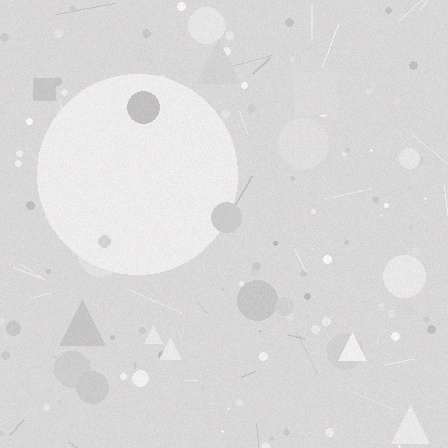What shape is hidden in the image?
A circle is hidden in the image.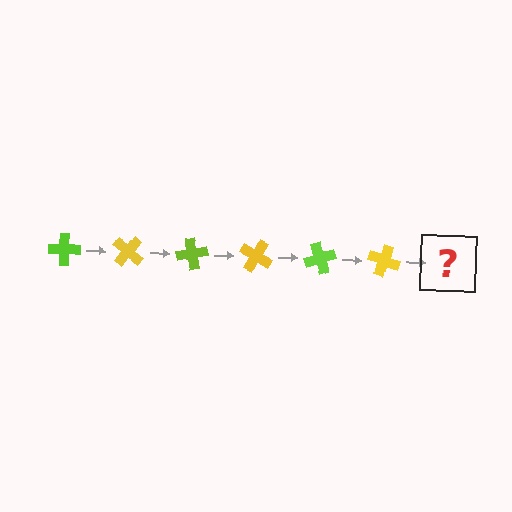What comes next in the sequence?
The next element should be a lime cross, rotated 240 degrees from the start.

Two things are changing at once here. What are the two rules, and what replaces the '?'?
The two rules are that it rotates 40 degrees each step and the color cycles through lime and yellow. The '?' should be a lime cross, rotated 240 degrees from the start.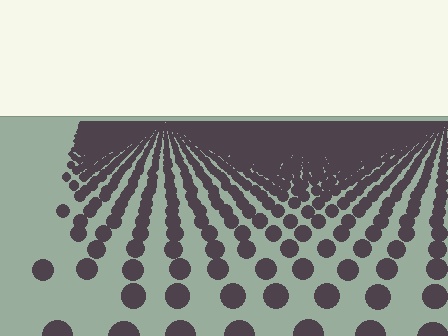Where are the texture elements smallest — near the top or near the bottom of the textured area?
Near the top.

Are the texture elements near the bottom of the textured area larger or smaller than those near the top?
Larger. Near the bottom, elements are closer to the viewer and appear at a bigger on-screen size.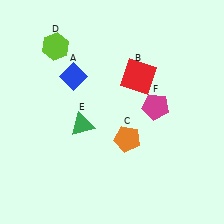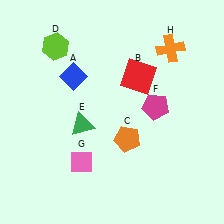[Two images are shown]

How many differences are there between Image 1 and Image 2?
There are 2 differences between the two images.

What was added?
A pink diamond (G), an orange cross (H) were added in Image 2.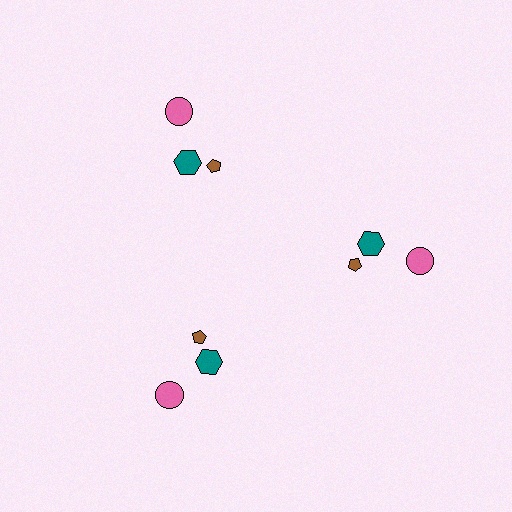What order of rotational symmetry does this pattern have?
This pattern has 3-fold rotational symmetry.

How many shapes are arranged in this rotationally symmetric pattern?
There are 9 shapes, arranged in 3 groups of 3.